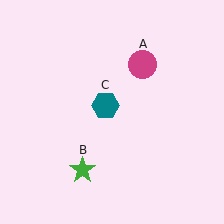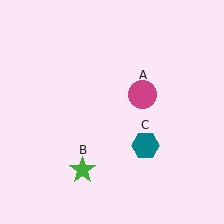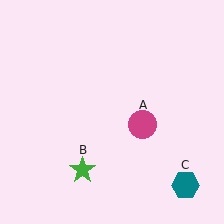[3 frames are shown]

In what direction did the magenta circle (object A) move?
The magenta circle (object A) moved down.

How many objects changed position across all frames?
2 objects changed position: magenta circle (object A), teal hexagon (object C).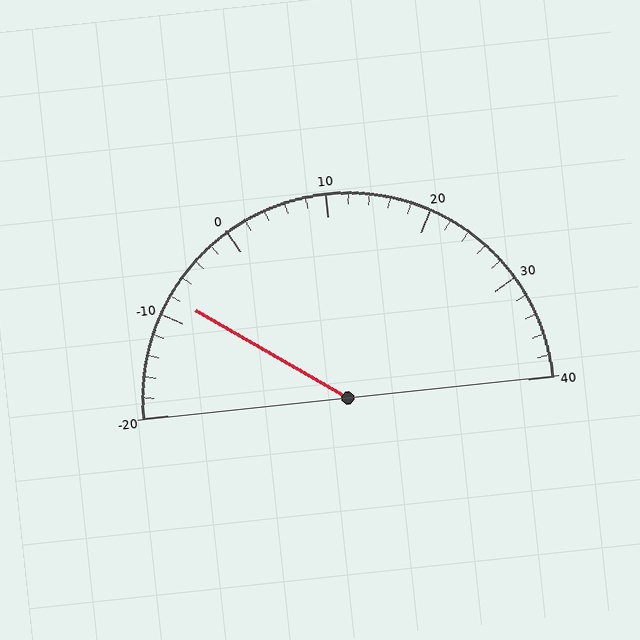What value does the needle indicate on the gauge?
The needle indicates approximately -8.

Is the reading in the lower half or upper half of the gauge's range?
The reading is in the lower half of the range (-20 to 40).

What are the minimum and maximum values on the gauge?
The gauge ranges from -20 to 40.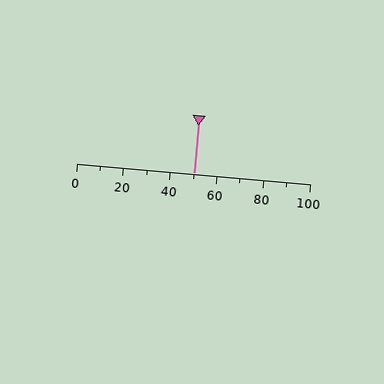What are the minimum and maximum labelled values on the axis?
The axis runs from 0 to 100.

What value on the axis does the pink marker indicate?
The marker indicates approximately 50.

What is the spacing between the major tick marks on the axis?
The major ticks are spaced 20 apart.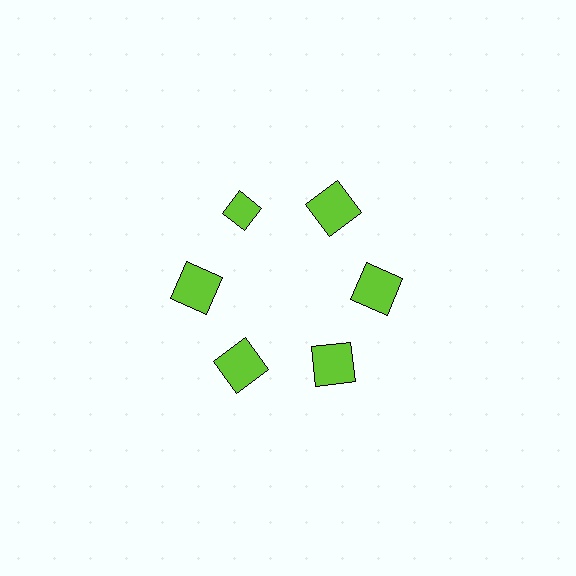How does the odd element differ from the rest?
It has a different shape: diamond instead of square.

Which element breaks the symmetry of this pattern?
The lime diamond at roughly the 11 o'clock position breaks the symmetry. All other shapes are lime squares.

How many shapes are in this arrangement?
There are 6 shapes arranged in a ring pattern.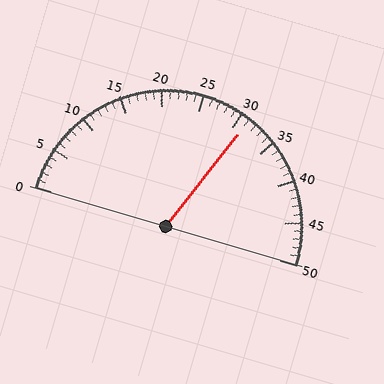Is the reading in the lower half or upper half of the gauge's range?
The reading is in the upper half of the range (0 to 50).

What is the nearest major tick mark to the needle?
The nearest major tick mark is 30.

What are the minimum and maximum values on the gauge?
The gauge ranges from 0 to 50.